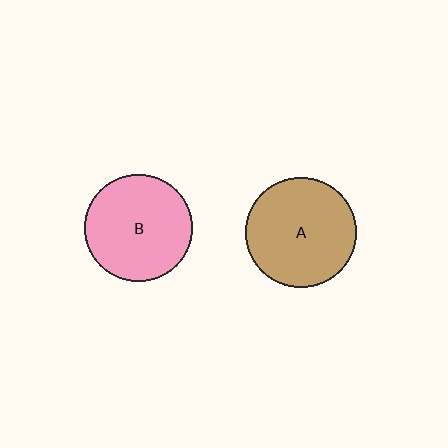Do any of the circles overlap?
No, none of the circles overlap.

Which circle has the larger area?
Circle A (brown).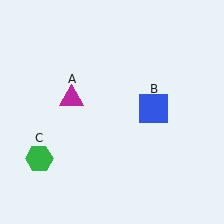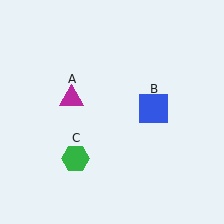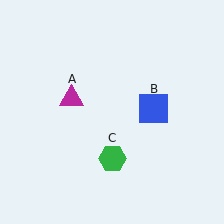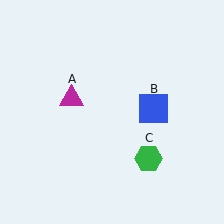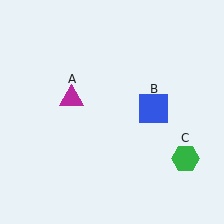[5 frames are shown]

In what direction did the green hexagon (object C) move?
The green hexagon (object C) moved right.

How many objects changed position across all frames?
1 object changed position: green hexagon (object C).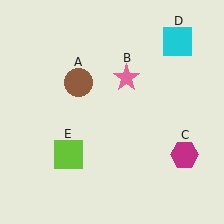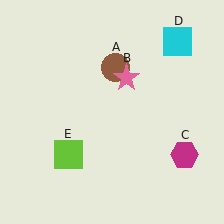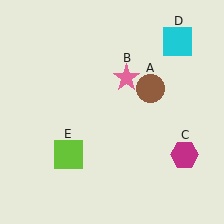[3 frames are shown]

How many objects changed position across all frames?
1 object changed position: brown circle (object A).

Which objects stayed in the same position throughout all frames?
Pink star (object B) and magenta hexagon (object C) and cyan square (object D) and lime square (object E) remained stationary.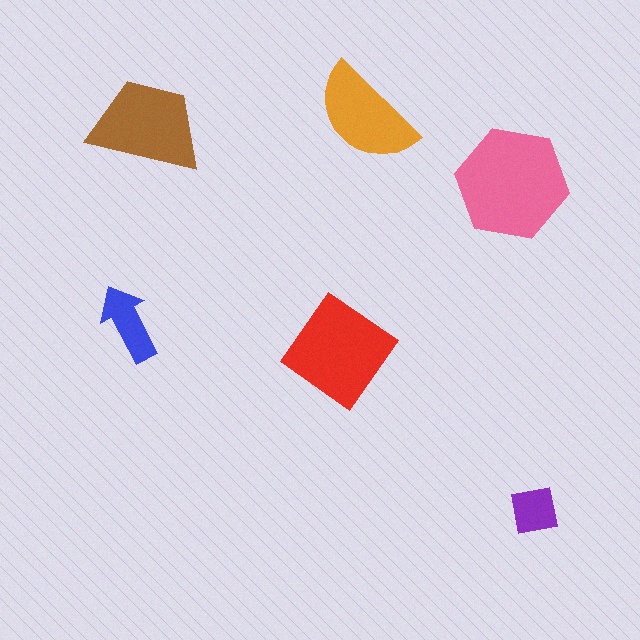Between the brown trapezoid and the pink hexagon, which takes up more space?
The pink hexagon.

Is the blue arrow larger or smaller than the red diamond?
Smaller.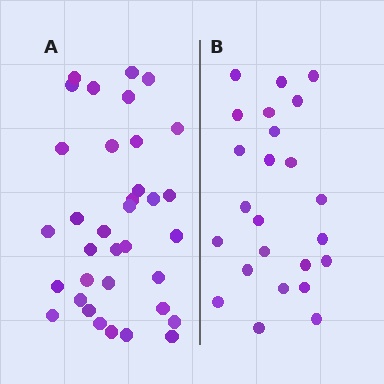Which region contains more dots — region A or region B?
Region A (the left region) has more dots.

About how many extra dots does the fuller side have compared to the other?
Region A has roughly 12 or so more dots than region B.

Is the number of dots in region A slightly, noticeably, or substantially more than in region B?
Region A has substantially more. The ratio is roughly 1.5 to 1.